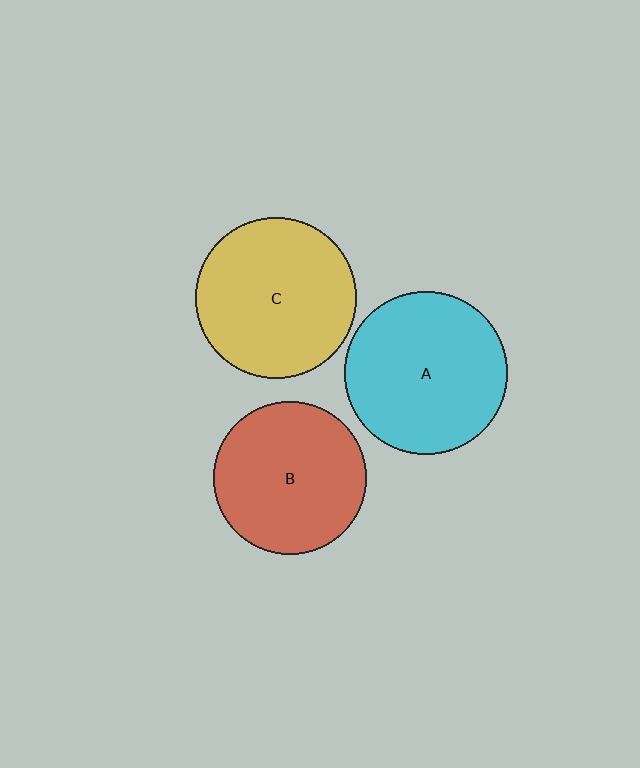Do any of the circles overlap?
No, none of the circles overlap.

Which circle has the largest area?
Circle A (cyan).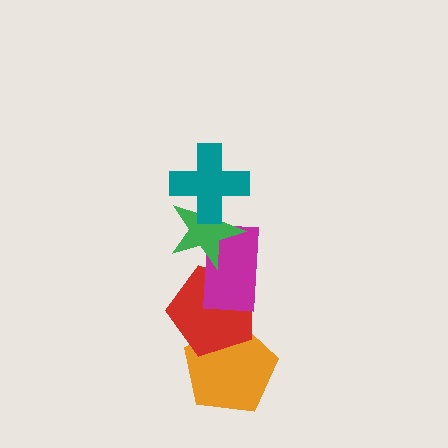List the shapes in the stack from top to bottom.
From top to bottom: the teal cross, the green star, the magenta rectangle, the red pentagon, the orange pentagon.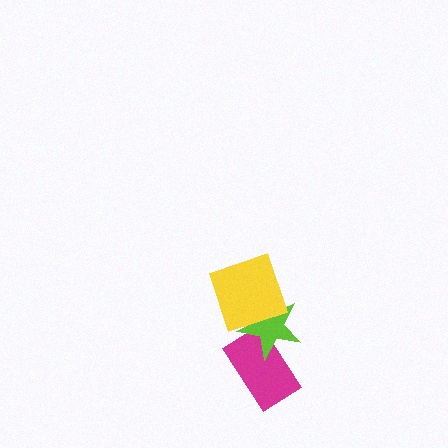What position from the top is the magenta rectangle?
The magenta rectangle is 3rd from the top.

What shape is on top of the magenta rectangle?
The lime star is on top of the magenta rectangle.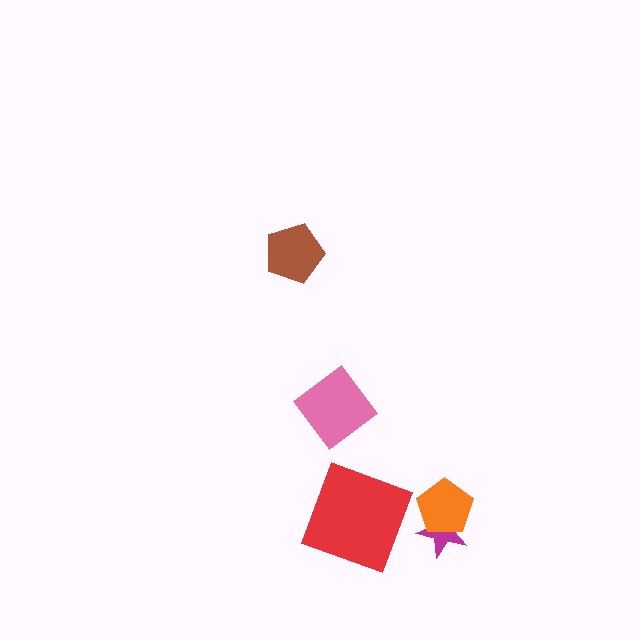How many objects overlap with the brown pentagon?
0 objects overlap with the brown pentagon.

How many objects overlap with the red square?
0 objects overlap with the red square.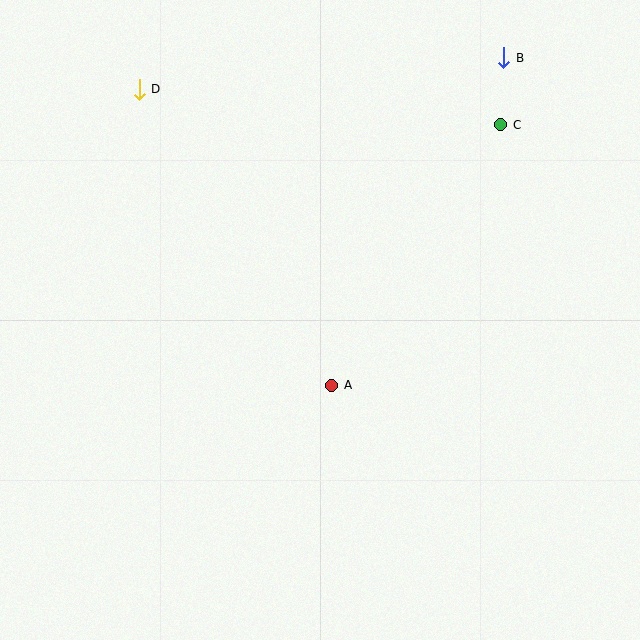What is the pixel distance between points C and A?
The distance between C and A is 310 pixels.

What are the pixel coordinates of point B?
Point B is at (504, 58).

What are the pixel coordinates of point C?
Point C is at (501, 125).